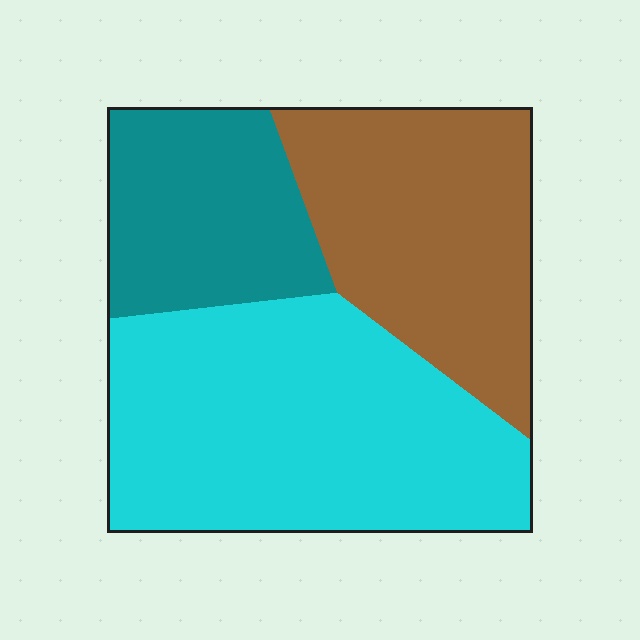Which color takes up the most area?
Cyan, at roughly 45%.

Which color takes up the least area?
Teal, at roughly 20%.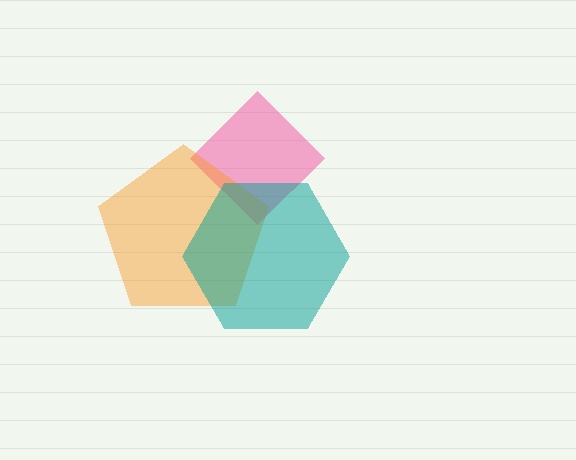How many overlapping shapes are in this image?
There are 3 overlapping shapes in the image.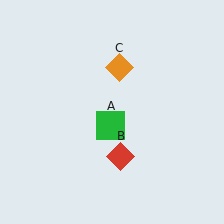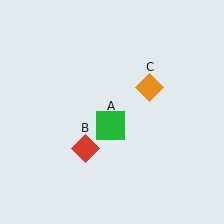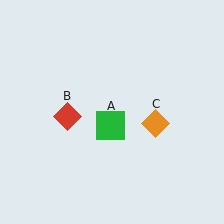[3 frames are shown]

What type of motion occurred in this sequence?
The red diamond (object B), orange diamond (object C) rotated clockwise around the center of the scene.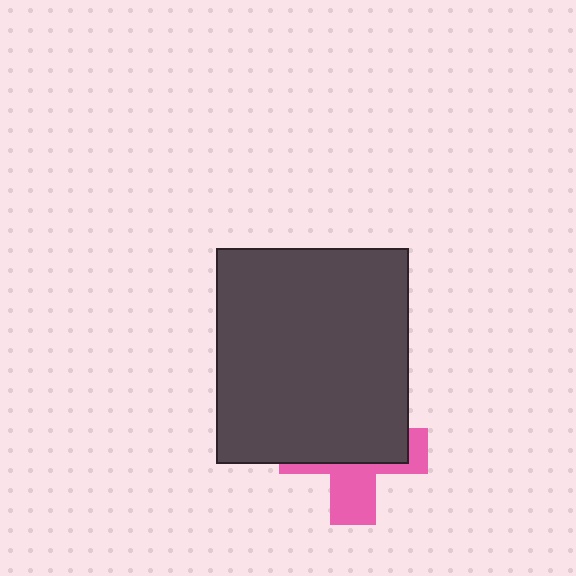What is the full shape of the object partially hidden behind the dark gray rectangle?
The partially hidden object is a pink cross.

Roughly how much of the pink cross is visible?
A small part of it is visible (roughly 39%).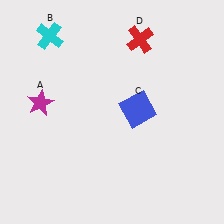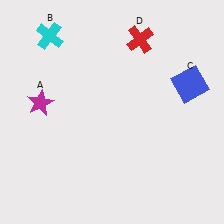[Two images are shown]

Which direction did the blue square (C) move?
The blue square (C) moved right.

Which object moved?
The blue square (C) moved right.